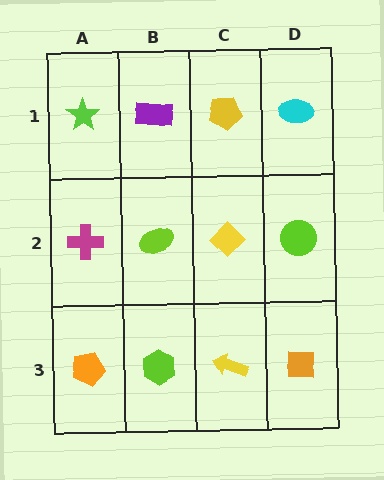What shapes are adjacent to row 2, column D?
A cyan ellipse (row 1, column D), an orange square (row 3, column D), a yellow diamond (row 2, column C).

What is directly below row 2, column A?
An orange pentagon.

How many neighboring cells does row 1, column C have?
3.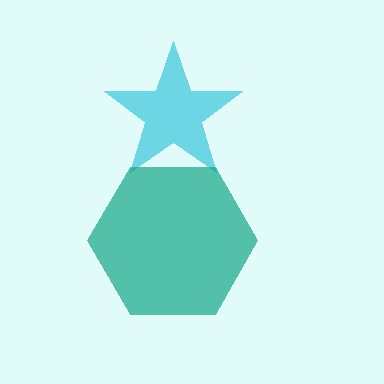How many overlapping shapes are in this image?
There are 2 overlapping shapes in the image.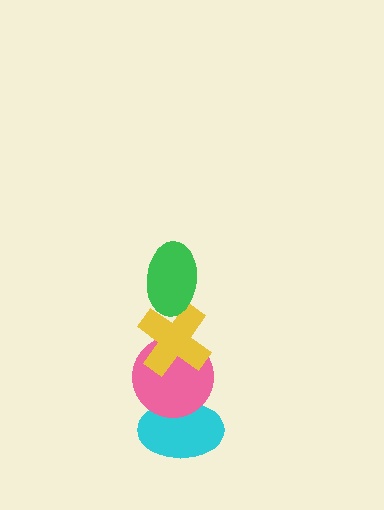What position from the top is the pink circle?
The pink circle is 3rd from the top.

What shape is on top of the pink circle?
The yellow cross is on top of the pink circle.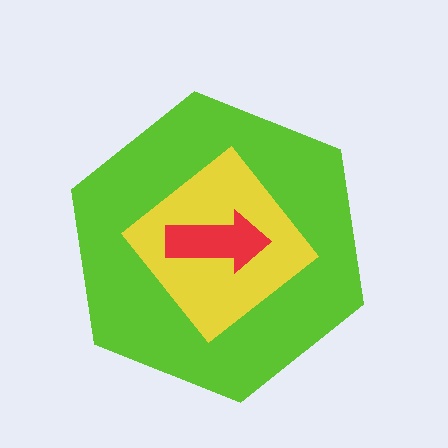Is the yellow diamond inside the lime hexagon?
Yes.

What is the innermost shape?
The red arrow.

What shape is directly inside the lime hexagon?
The yellow diamond.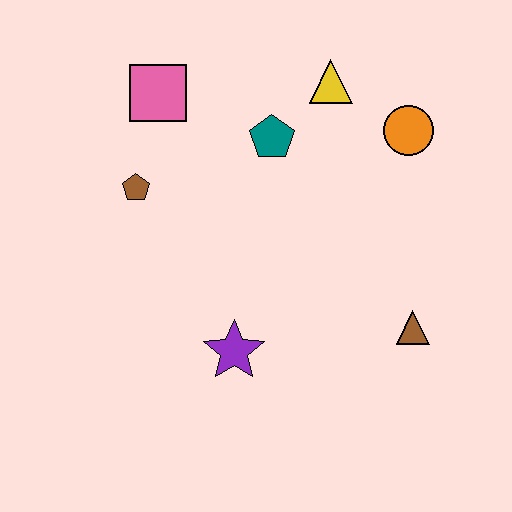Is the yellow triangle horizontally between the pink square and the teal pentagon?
No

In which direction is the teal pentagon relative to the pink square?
The teal pentagon is to the right of the pink square.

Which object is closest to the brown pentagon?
The pink square is closest to the brown pentagon.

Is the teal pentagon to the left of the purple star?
No